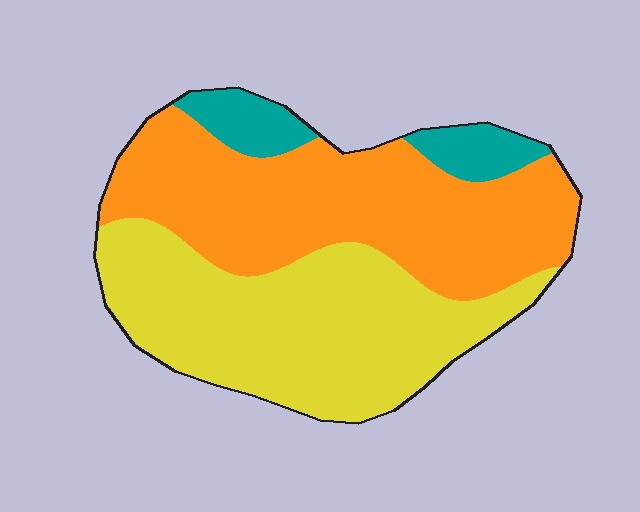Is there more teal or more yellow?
Yellow.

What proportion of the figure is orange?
Orange takes up between a third and a half of the figure.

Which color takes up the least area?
Teal, at roughly 10%.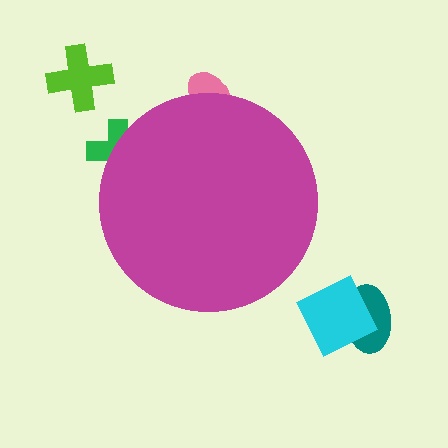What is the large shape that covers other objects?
A magenta circle.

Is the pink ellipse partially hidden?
Yes, the pink ellipse is partially hidden behind the magenta circle.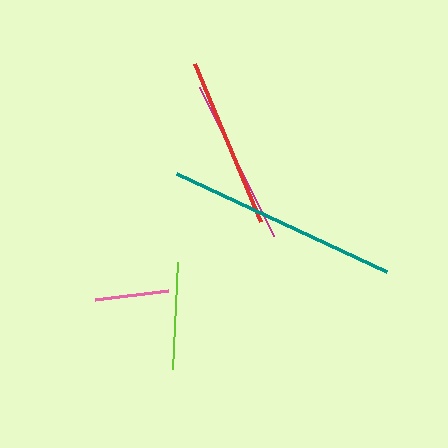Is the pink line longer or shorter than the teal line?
The teal line is longer than the pink line.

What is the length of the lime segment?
The lime segment is approximately 106 pixels long.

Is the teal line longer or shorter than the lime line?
The teal line is longer than the lime line.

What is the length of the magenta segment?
The magenta segment is approximately 166 pixels long.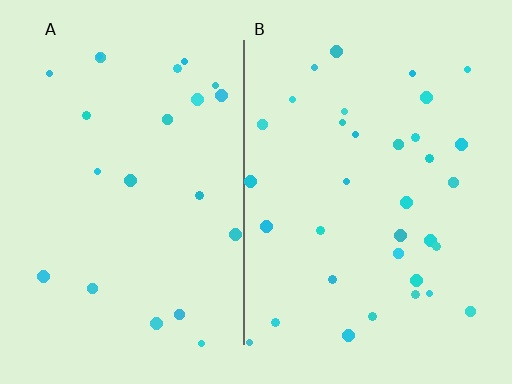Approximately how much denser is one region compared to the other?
Approximately 1.5× — region B over region A.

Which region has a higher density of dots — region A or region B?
B (the right).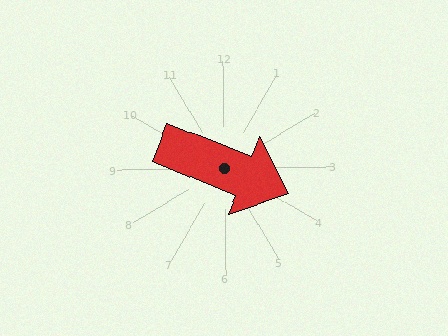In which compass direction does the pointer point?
East.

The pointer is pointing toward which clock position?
Roughly 4 o'clock.